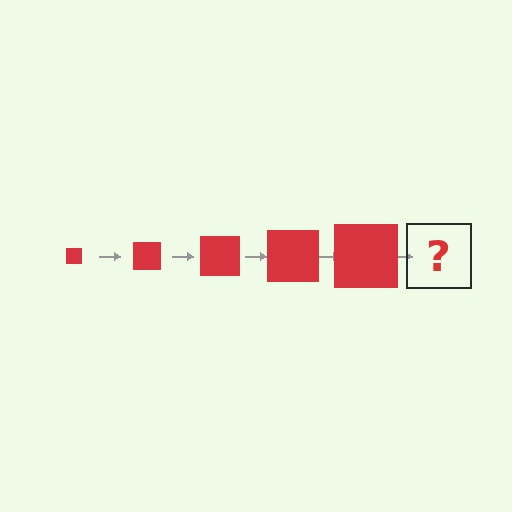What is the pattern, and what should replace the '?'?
The pattern is that the square gets progressively larger each step. The '?' should be a red square, larger than the previous one.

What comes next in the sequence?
The next element should be a red square, larger than the previous one.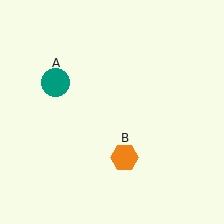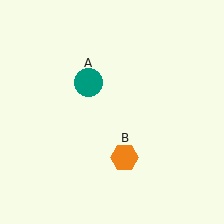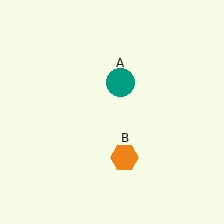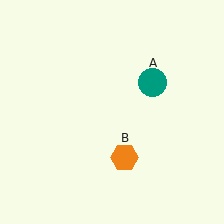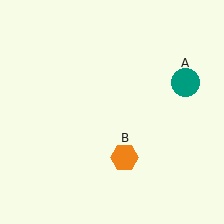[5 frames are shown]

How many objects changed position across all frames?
1 object changed position: teal circle (object A).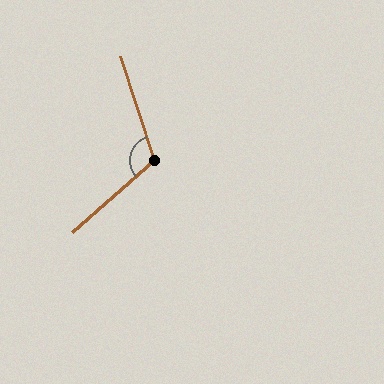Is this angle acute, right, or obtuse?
It is obtuse.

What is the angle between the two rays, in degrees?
Approximately 113 degrees.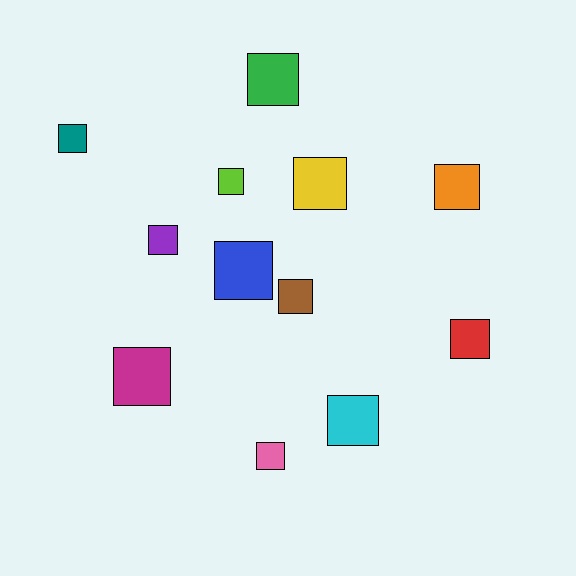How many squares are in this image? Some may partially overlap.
There are 12 squares.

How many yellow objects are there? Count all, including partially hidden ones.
There is 1 yellow object.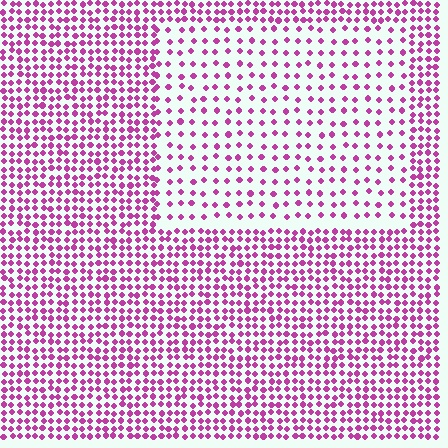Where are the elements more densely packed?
The elements are more densely packed outside the rectangle boundary.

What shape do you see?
I see a rectangle.